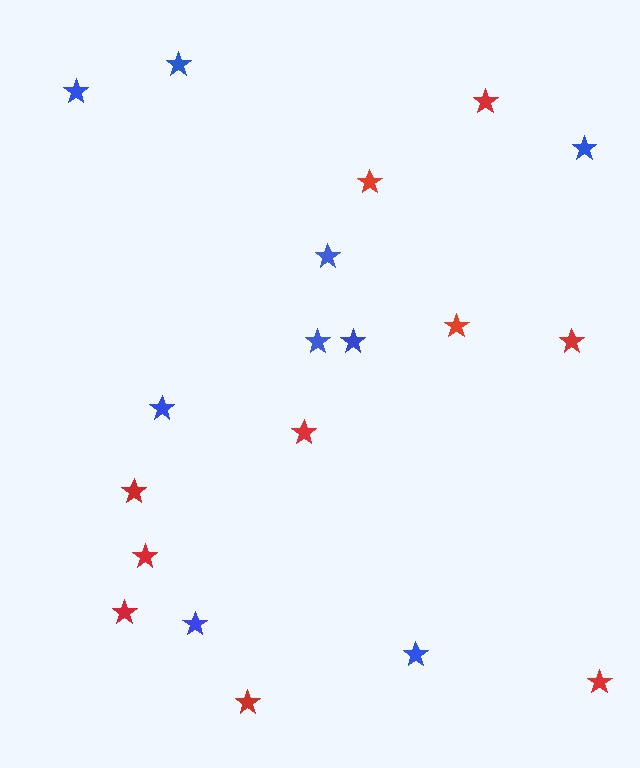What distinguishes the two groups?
There are 2 groups: one group of red stars (10) and one group of blue stars (9).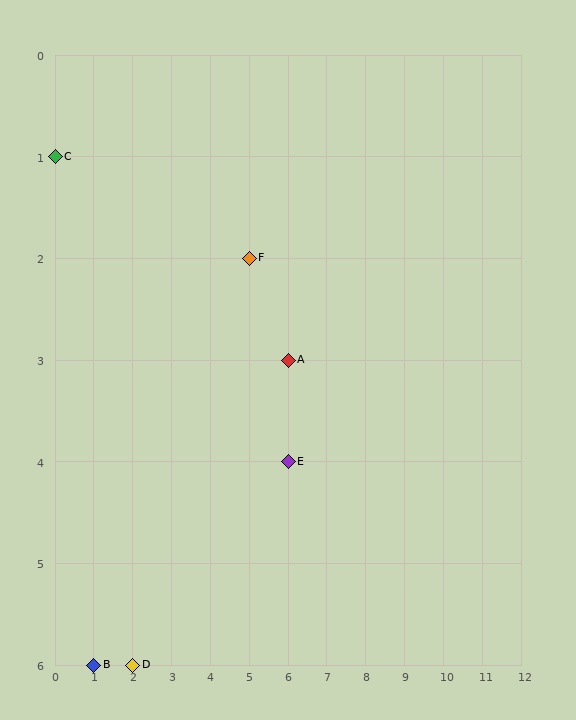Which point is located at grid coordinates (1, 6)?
Point B is at (1, 6).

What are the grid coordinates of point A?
Point A is at grid coordinates (6, 3).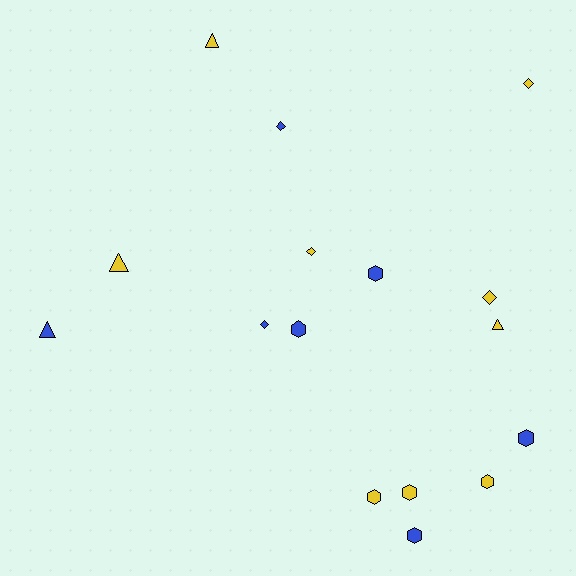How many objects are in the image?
There are 16 objects.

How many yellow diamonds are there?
There are 3 yellow diamonds.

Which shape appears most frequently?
Hexagon, with 7 objects.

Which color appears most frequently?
Yellow, with 9 objects.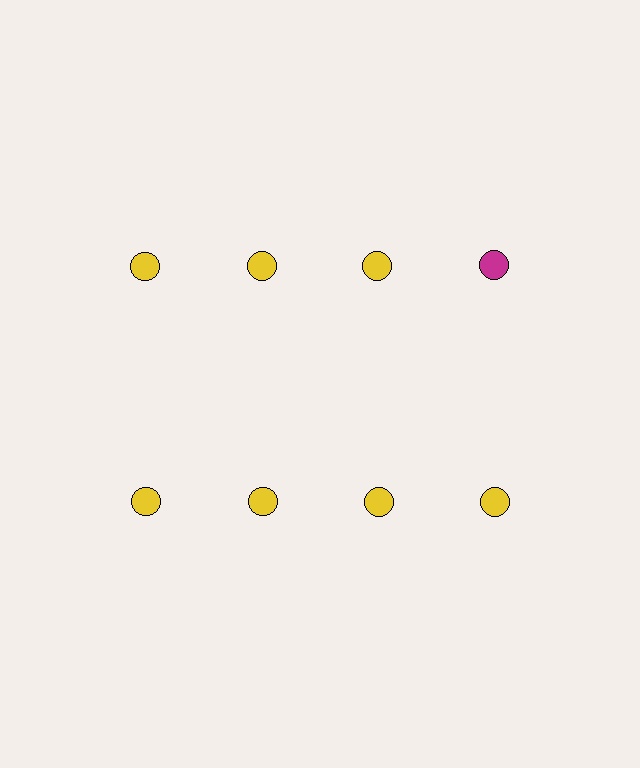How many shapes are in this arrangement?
There are 8 shapes arranged in a grid pattern.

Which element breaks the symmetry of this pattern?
The magenta circle in the top row, second from right column breaks the symmetry. All other shapes are yellow circles.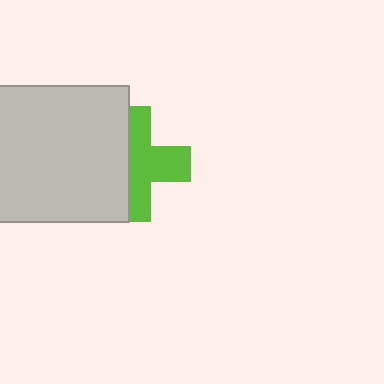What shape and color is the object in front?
The object in front is a light gray square.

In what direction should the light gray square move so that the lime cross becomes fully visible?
The light gray square should move left. That is the shortest direction to clear the overlap and leave the lime cross fully visible.